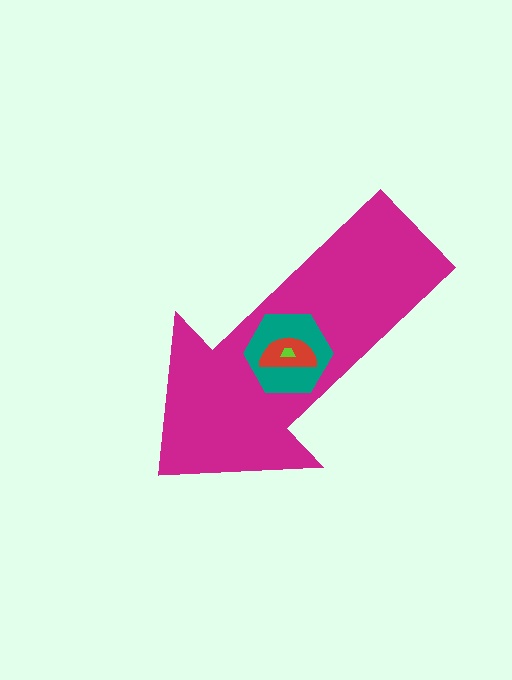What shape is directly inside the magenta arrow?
The teal hexagon.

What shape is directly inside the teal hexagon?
The red semicircle.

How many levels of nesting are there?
4.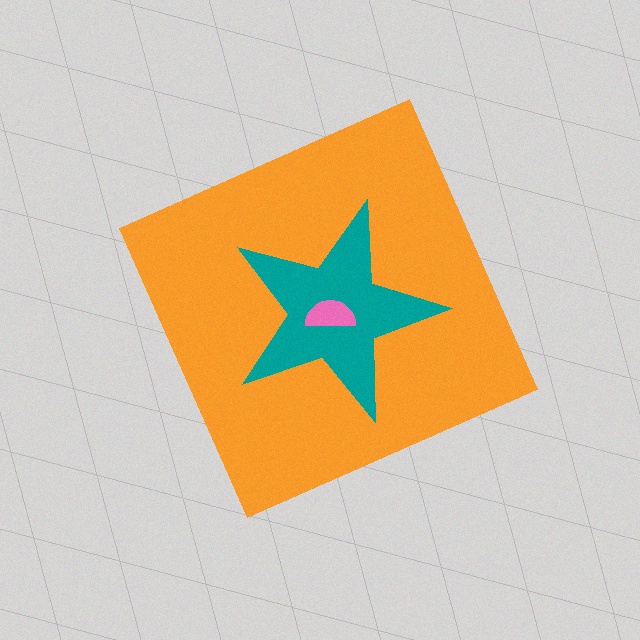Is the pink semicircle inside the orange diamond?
Yes.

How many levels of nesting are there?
3.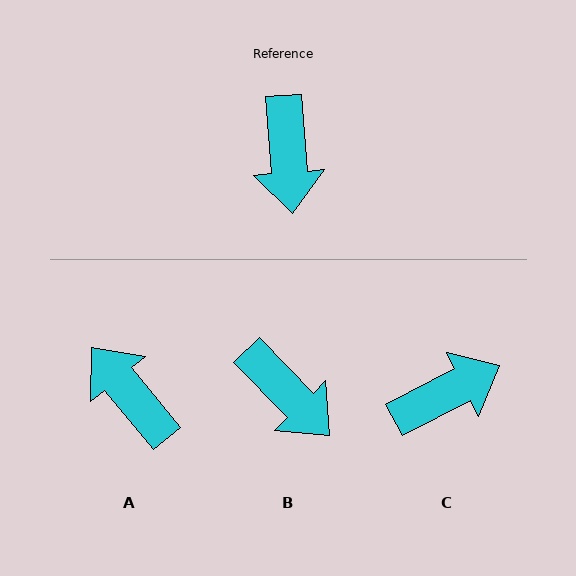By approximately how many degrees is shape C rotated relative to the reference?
Approximately 113 degrees counter-clockwise.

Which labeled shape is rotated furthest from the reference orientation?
A, about 145 degrees away.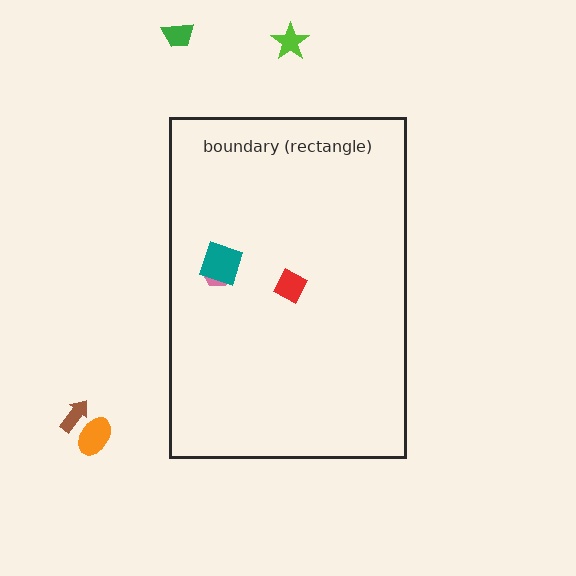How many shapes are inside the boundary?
3 inside, 4 outside.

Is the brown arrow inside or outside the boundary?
Outside.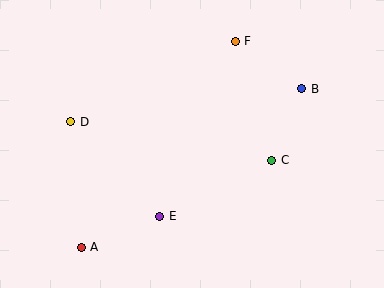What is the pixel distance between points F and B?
The distance between F and B is 82 pixels.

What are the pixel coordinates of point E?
Point E is at (160, 216).